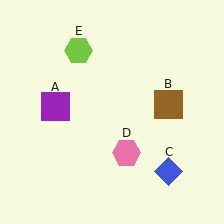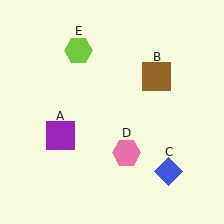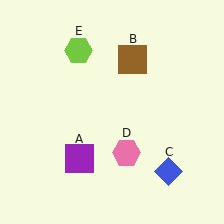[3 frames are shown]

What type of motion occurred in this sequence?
The purple square (object A), brown square (object B) rotated counterclockwise around the center of the scene.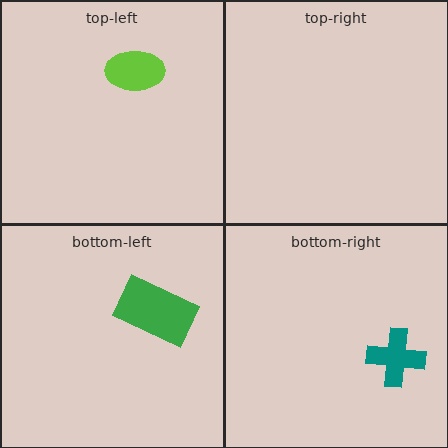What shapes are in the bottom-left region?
The green rectangle.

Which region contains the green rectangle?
The bottom-left region.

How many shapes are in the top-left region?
1.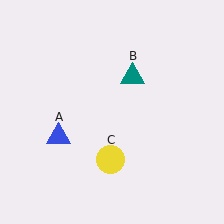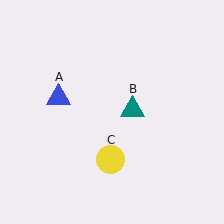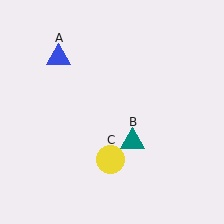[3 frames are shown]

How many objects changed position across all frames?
2 objects changed position: blue triangle (object A), teal triangle (object B).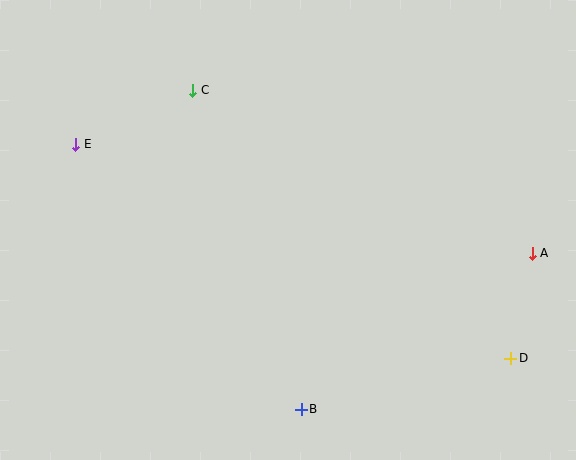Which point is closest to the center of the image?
Point C at (193, 90) is closest to the center.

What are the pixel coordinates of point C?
Point C is at (193, 90).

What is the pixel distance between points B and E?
The distance between B and E is 348 pixels.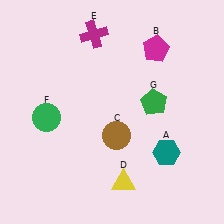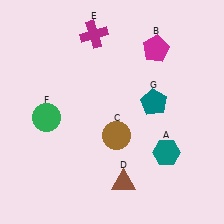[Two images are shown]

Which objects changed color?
D changed from yellow to brown. G changed from green to teal.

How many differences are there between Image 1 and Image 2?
There are 2 differences between the two images.